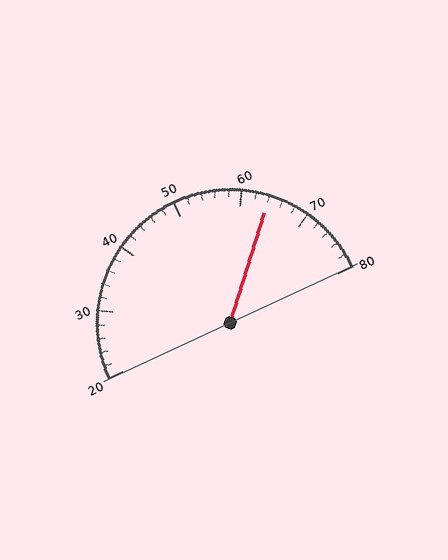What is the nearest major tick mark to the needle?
The nearest major tick mark is 60.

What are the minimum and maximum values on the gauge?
The gauge ranges from 20 to 80.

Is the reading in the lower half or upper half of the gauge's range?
The reading is in the upper half of the range (20 to 80).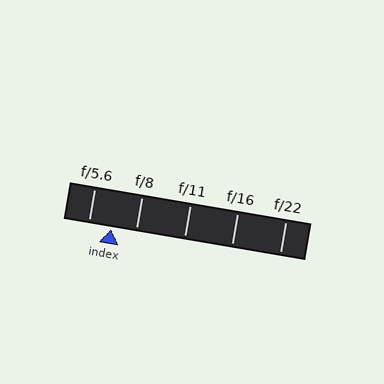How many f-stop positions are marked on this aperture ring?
There are 5 f-stop positions marked.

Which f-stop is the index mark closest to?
The index mark is closest to f/5.6.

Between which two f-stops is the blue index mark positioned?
The index mark is between f/5.6 and f/8.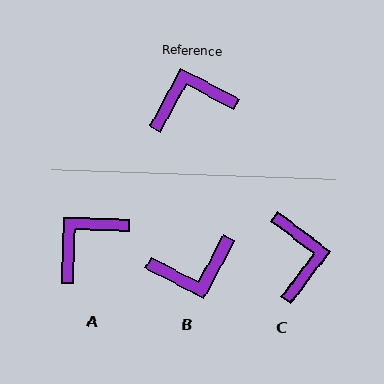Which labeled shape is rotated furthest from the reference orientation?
B, about 180 degrees away.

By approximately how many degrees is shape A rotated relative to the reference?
Approximately 26 degrees counter-clockwise.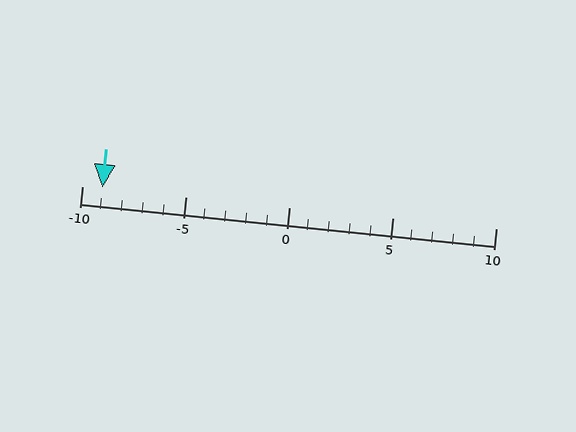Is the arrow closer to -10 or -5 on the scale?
The arrow is closer to -10.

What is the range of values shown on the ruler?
The ruler shows values from -10 to 10.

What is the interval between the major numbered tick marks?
The major tick marks are spaced 5 units apart.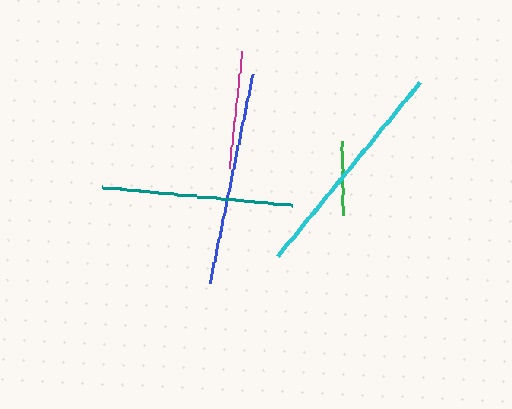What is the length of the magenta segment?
The magenta segment is approximately 117 pixels long.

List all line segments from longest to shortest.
From longest to shortest: cyan, blue, teal, magenta, green.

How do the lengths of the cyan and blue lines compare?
The cyan and blue lines are approximately the same length.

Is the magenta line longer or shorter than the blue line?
The blue line is longer than the magenta line.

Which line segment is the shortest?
The green line is the shortest at approximately 74 pixels.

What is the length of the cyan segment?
The cyan segment is approximately 225 pixels long.